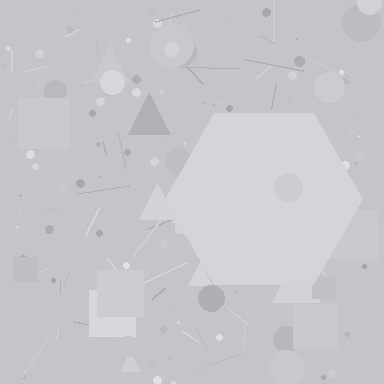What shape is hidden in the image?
A hexagon is hidden in the image.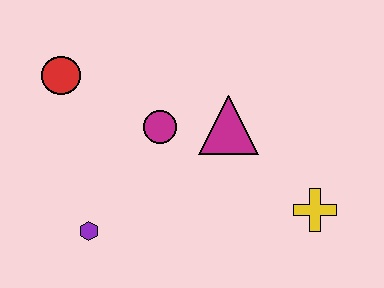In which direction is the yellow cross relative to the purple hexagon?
The yellow cross is to the right of the purple hexagon.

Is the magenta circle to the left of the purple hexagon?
No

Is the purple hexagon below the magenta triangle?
Yes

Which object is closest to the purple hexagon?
The magenta circle is closest to the purple hexagon.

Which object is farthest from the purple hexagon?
The yellow cross is farthest from the purple hexagon.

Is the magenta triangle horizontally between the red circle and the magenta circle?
No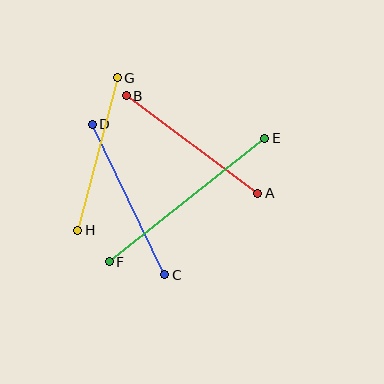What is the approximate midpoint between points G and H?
The midpoint is at approximately (98, 154) pixels.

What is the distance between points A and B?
The distance is approximately 164 pixels.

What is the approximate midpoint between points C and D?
The midpoint is at approximately (129, 200) pixels.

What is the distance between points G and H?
The distance is approximately 158 pixels.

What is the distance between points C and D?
The distance is approximately 167 pixels.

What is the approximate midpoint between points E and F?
The midpoint is at approximately (187, 200) pixels.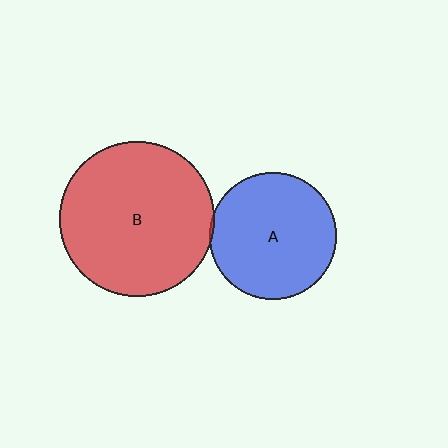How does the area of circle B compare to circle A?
Approximately 1.5 times.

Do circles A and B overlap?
Yes.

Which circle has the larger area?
Circle B (red).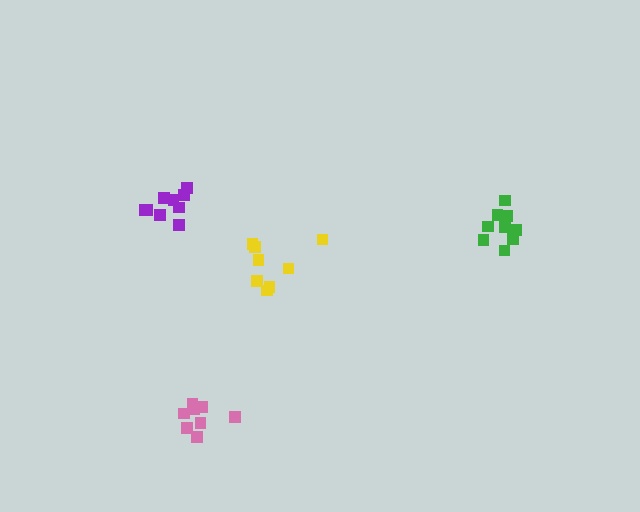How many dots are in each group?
Group 1: 8 dots, Group 2: 8 dots, Group 3: 9 dots, Group 4: 9 dots (34 total).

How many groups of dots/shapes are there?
There are 4 groups.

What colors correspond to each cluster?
The clusters are colored: yellow, pink, purple, green.